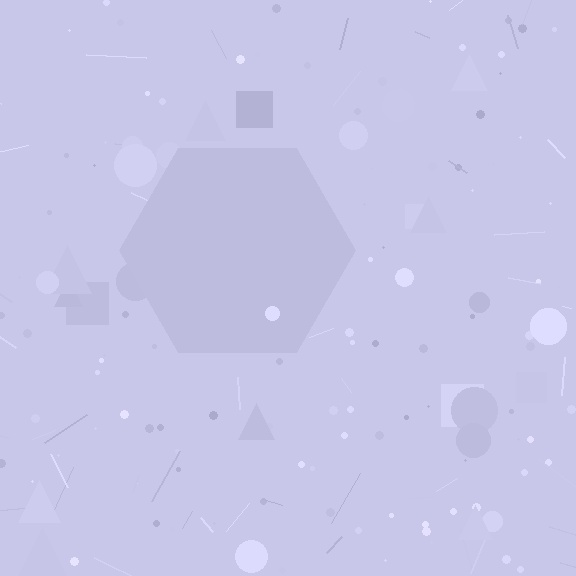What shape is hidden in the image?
A hexagon is hidden in the image.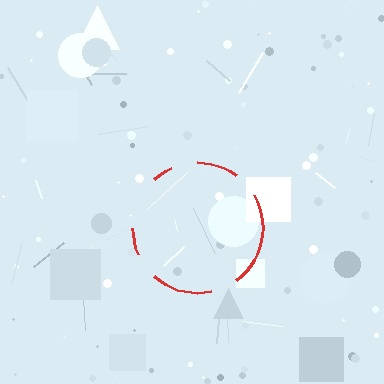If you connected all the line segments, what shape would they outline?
They would outline a circle.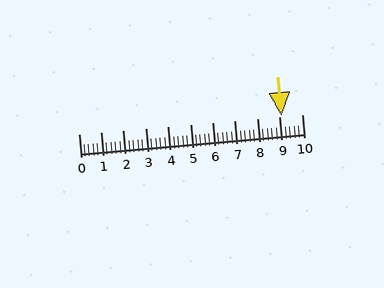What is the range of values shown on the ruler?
The ruler shows values from 0 to 10.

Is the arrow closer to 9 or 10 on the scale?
The arrow is closer to 9.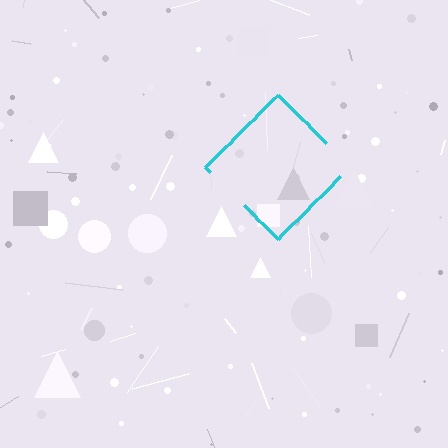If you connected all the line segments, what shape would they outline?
They would outline a diamond.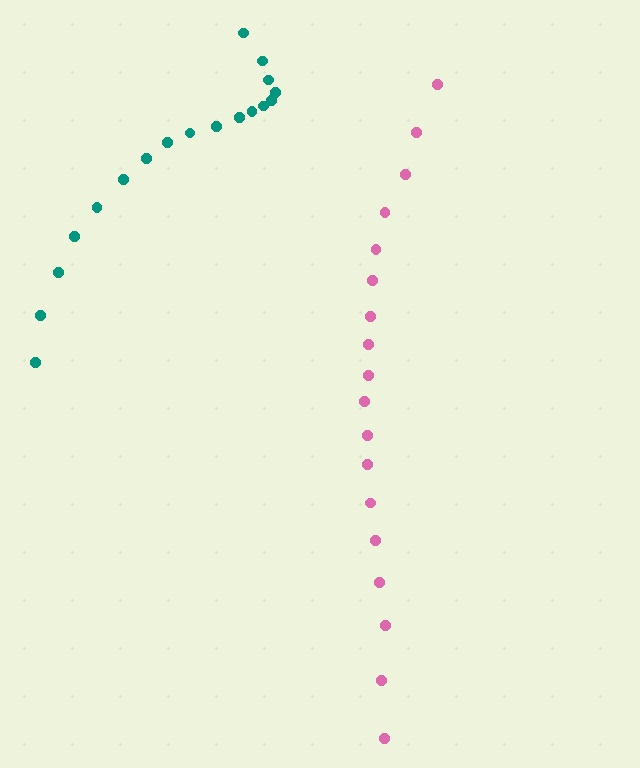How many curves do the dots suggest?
There are 2 distinct paths.